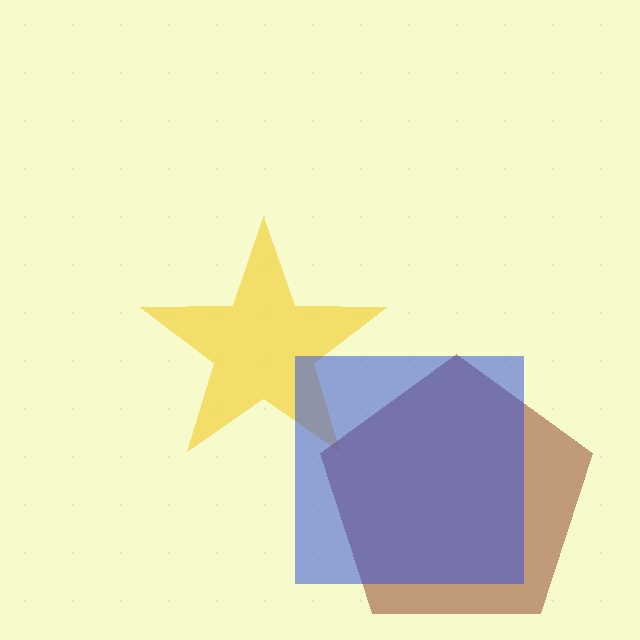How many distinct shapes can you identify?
There are 3 distinct shapes: a yellow star, a brown pentagon, a blue square.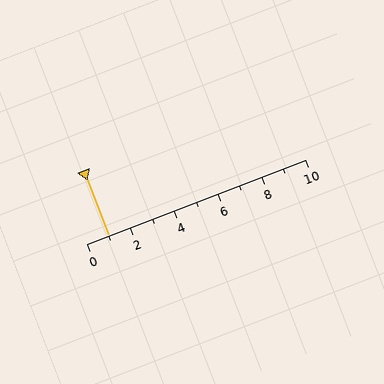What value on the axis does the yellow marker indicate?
The marker indicates approximately 1.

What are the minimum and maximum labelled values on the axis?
The axis runs from 0 to 10.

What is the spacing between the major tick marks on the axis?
The major ticks are spaced 2 apart.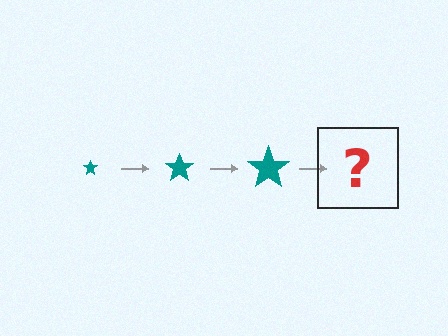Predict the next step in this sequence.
The next step is a teal star, larger than the previous one.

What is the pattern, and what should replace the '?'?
The pattern is that the star gets progressively larger each step. The '?' should be a teal star, larger than the previous one.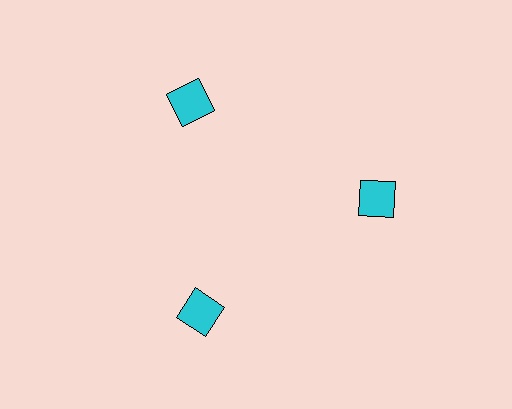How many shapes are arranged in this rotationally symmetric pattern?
There are 3 shapes, arranged in 3 groups of 1.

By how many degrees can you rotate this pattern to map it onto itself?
The pattern maps onto itself every 120 degrees of rotation.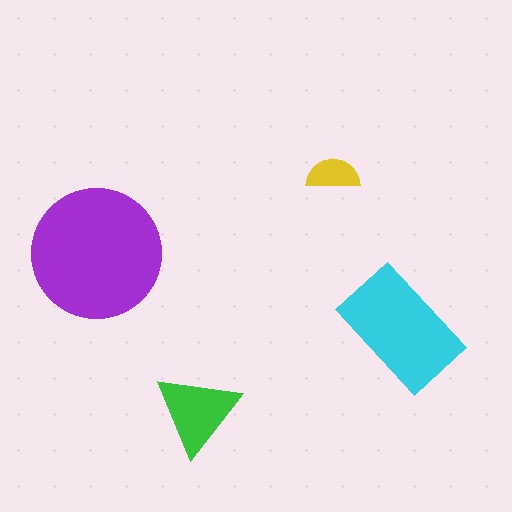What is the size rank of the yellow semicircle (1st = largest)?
4th.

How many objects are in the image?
There are 4 objects in the image.